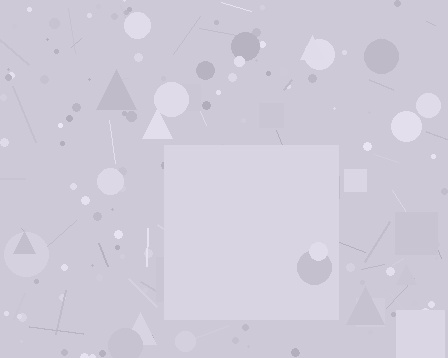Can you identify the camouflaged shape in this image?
The camouflaged shape is a square.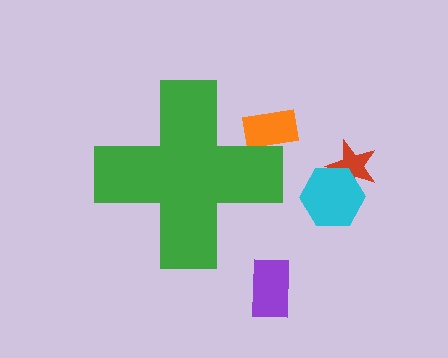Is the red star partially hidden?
No, the red star is fully visible.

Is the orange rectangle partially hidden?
Yes, the orange rectangle is partially hidden behind the green cross.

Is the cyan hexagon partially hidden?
No, the cyan hexagon is fully visible.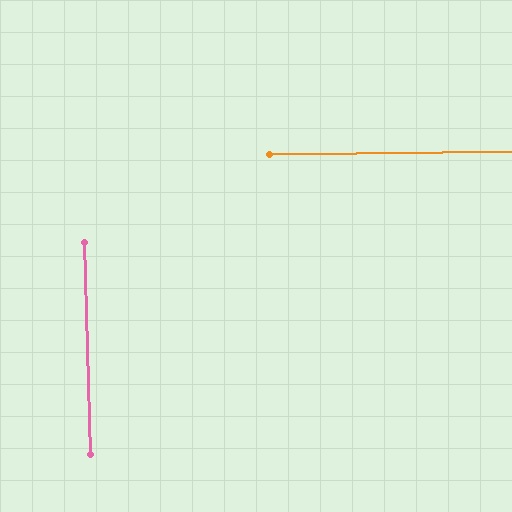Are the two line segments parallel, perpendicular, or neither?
Perpendicular — they meet at approximately 89°.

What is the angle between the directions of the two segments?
Approximately 89 degrees.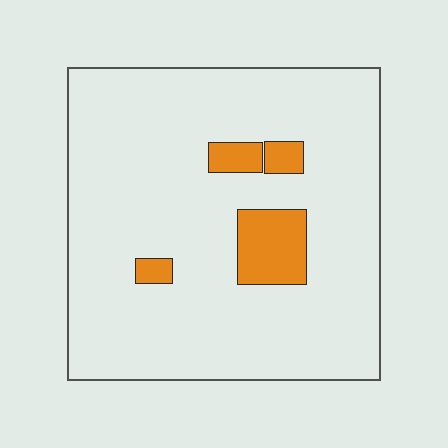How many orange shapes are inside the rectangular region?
4.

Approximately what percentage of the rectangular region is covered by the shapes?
Approximately 10%.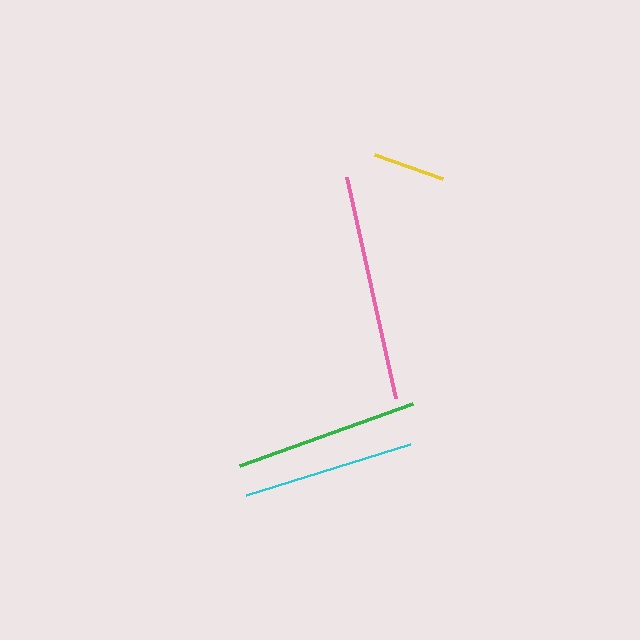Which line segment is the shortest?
The yellow line is the shortest at approximately 72 pixels.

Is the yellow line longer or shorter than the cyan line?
The cyan line is longer than the yellow line.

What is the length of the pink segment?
The pink segment is approximately 226 pixels long.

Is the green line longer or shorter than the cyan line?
The green line is longer than the cyan line.